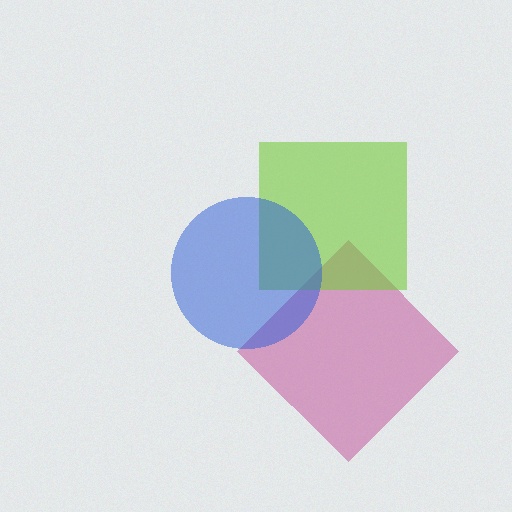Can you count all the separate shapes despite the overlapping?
Yes, there are 3 separate shapes.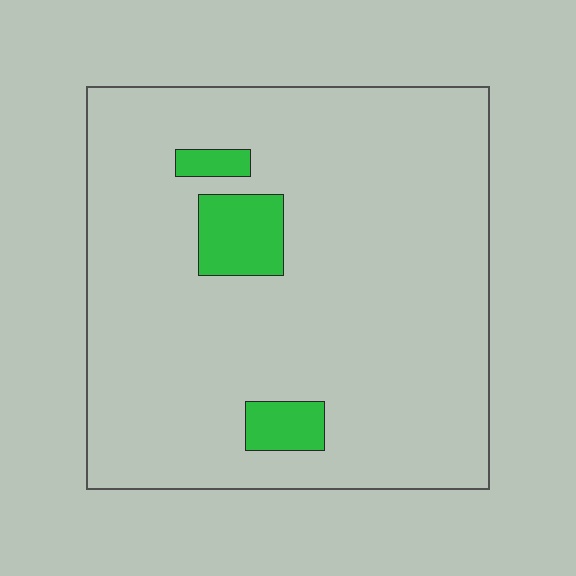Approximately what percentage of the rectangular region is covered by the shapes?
Approximately 10%.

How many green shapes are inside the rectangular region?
3.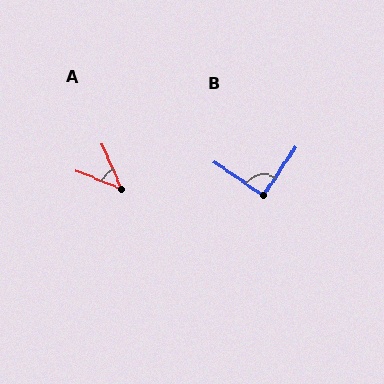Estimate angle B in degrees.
Approximately 89 degrees.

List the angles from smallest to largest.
A (45°), B (89°).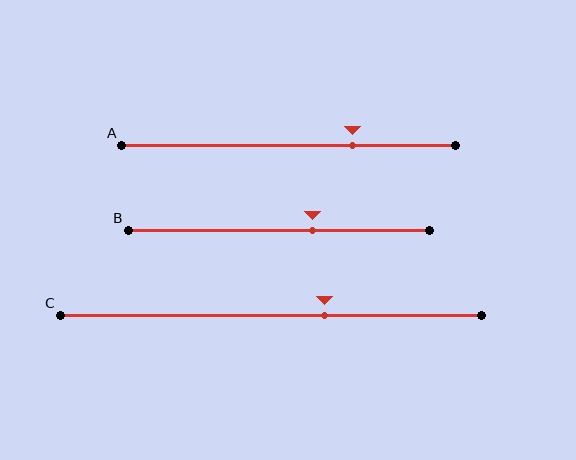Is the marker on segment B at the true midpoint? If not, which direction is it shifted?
No, the marker on segment B is shifted to the right by about 11% of the segment length.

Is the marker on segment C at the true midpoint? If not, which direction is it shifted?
No, the marker on segment C is shifted to the right by about 13% of the segment length.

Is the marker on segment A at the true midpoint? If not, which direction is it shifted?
No, the marker on segment A is shifted to the right by about 19% of the segment length.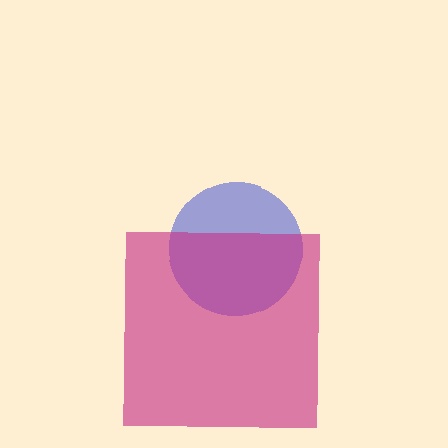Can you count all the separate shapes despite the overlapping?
Yes, there are 2 separate shapes.